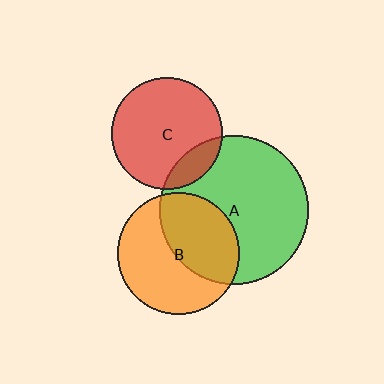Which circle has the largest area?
Circle A (green).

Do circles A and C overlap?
Yes.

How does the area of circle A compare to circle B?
Approximately 1.5 times.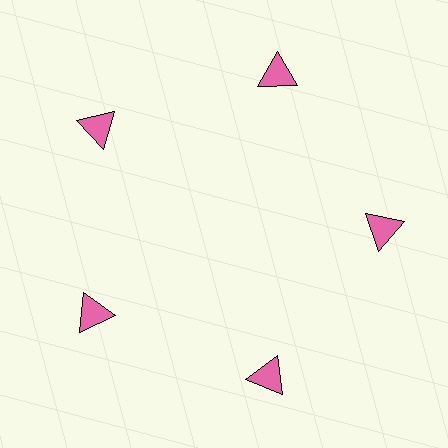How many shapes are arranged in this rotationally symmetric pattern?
There are 5 shapes, arranged in 5 groups of 1.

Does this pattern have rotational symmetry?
Yes, this pattern has 5-fold rotational symmetry. It looks the same after rotating 72 degrees around the center.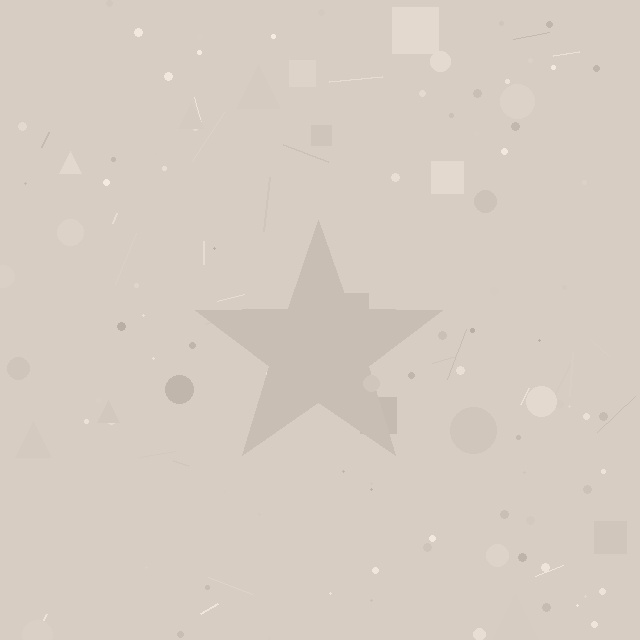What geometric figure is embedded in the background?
A star is embedded in the background.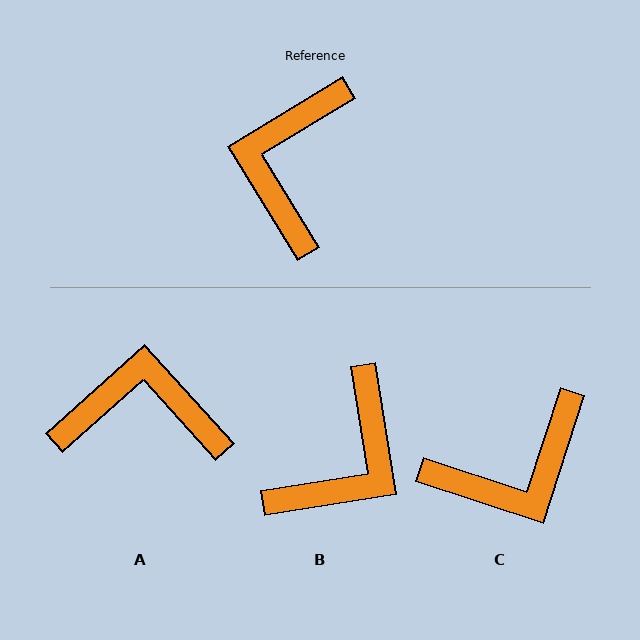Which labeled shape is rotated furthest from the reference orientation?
B, about 157 degrees away.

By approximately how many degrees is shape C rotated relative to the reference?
Approximately 131 degrees counter-clockwise.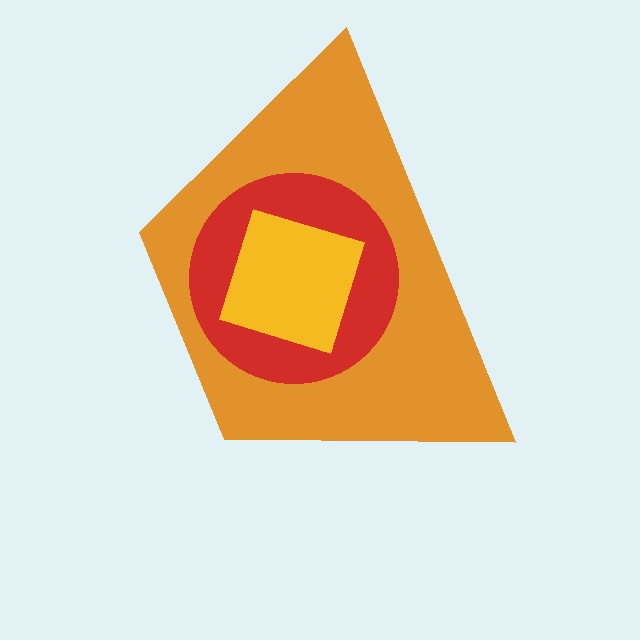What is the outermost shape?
The orange trapezoid.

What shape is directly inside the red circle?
The yellow diamond.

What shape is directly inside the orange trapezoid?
The red circle.